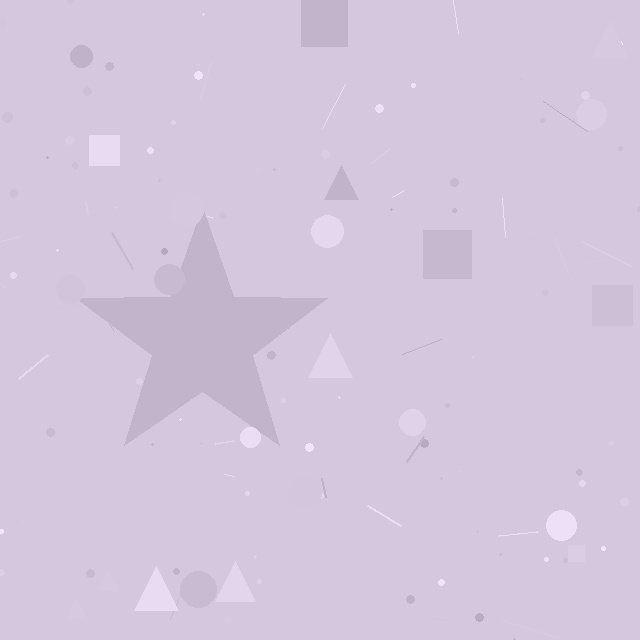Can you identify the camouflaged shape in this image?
The camouflaged shape is a star.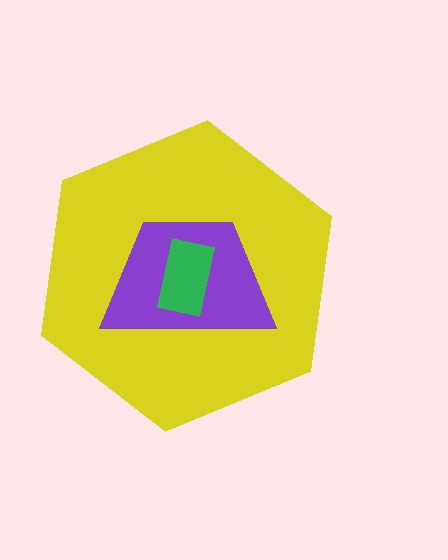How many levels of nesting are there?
3.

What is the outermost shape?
The yellow hexagon.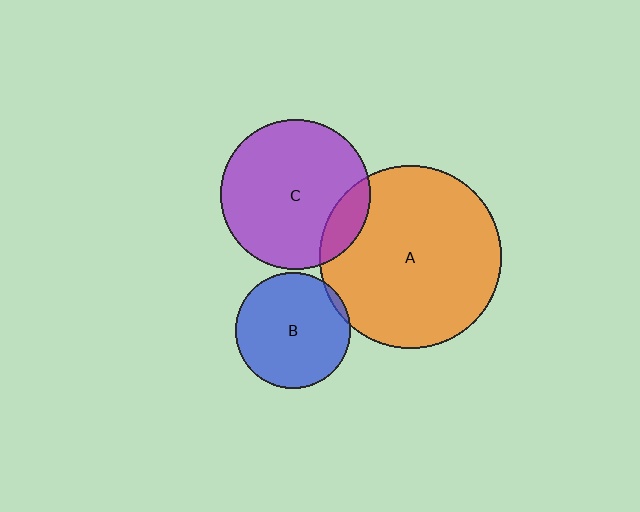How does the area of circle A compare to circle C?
Approximately 1.5 times.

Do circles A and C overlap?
Yes.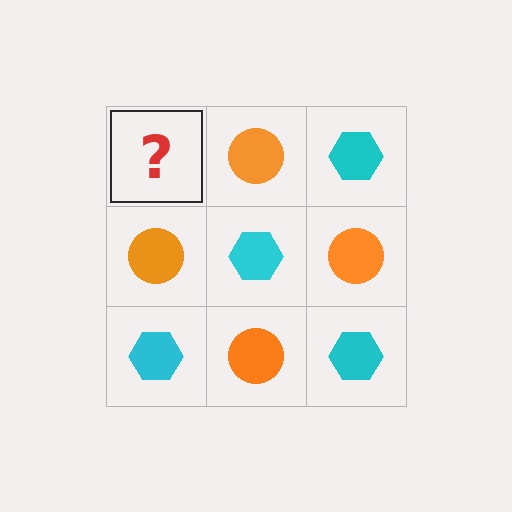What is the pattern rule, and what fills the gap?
The rule is that it alternates cyan hexagon and orange circle in a checkerboard pattern. The gap should be filled with a cyan hexagon.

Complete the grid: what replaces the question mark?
The question mark should be replaced with a cyan hexagon.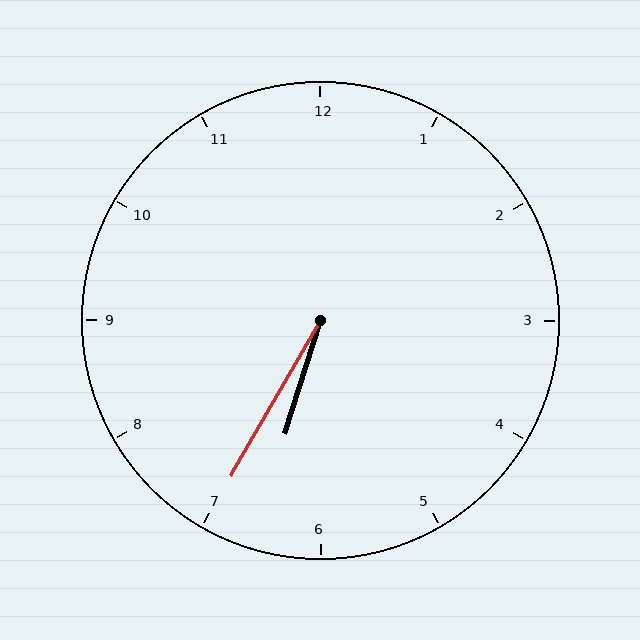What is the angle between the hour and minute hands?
Approximately 12 degrees.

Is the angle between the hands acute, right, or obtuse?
It is acute.